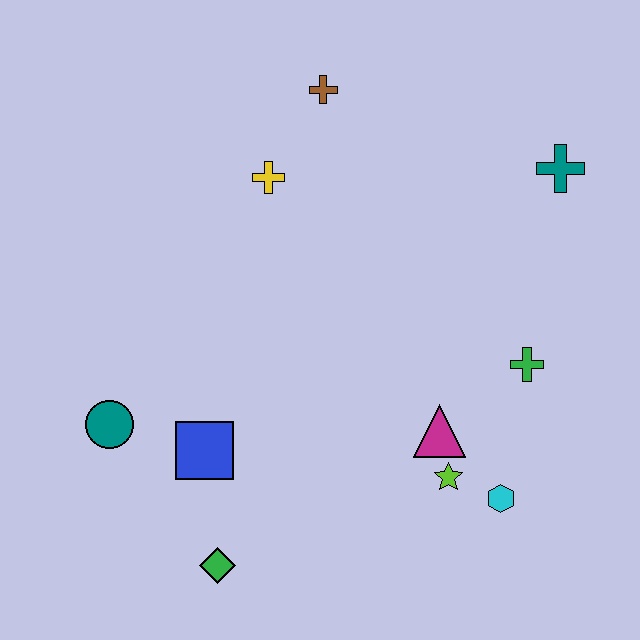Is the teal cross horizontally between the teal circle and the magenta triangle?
No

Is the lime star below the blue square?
Yes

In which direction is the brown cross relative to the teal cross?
The brown cross is to the left of the teal cross.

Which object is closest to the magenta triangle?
The lime star is closest to the magenta triangle.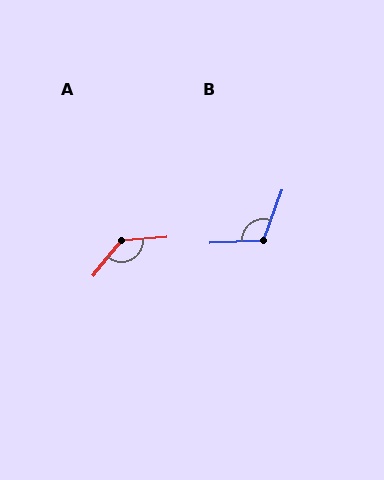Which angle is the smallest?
B, at approximately 113 degrees.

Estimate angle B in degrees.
Approximately 113 degrees.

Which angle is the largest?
A, at approximately 133 degrees.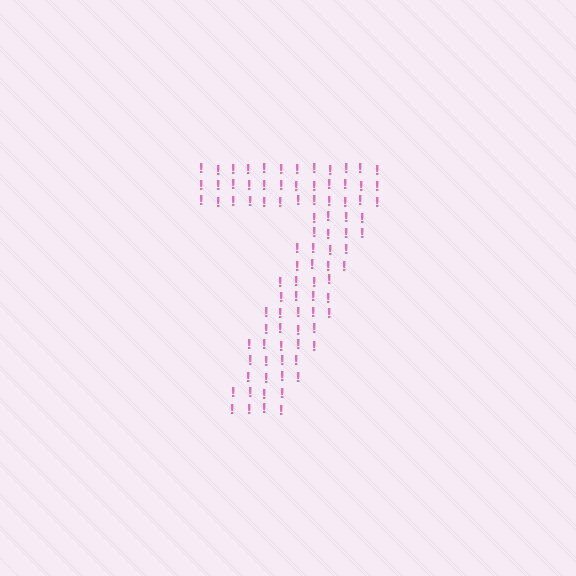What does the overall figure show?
The overall figure shows the digit 7.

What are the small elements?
The small elements are exclamation marks.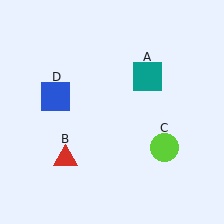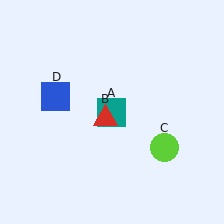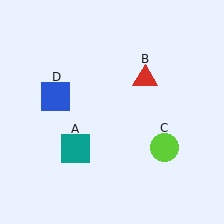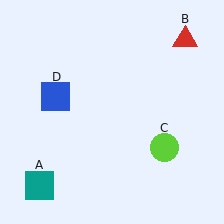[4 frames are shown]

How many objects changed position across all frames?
2 objects changed position: teal square (object A), red triangle (object B).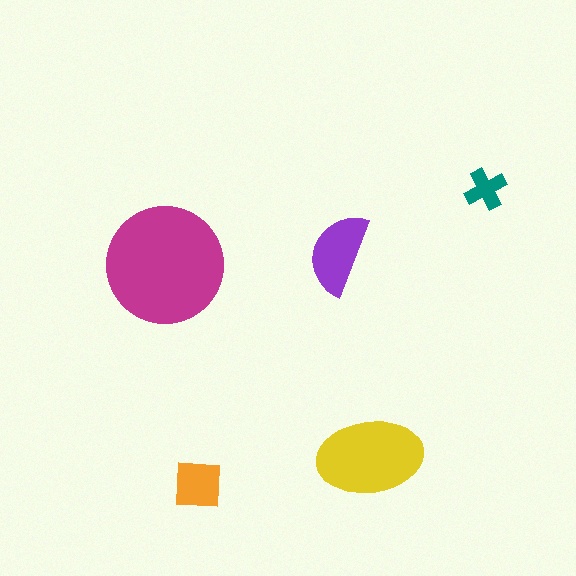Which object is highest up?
The teal cross is topmost.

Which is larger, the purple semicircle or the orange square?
The purple semicircle.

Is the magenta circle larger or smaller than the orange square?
Larger.